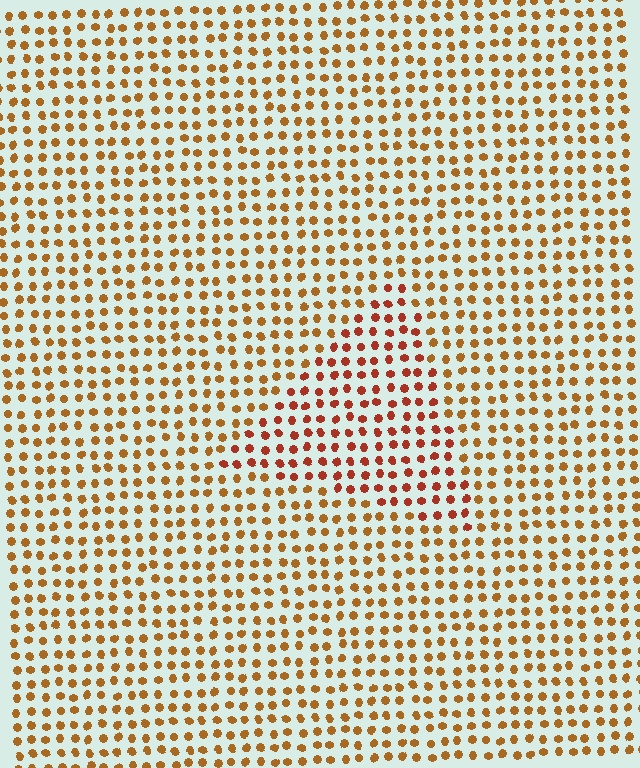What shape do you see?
I see a triangle.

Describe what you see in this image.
The image is filled with small brown elements in a uniform arrangement. A triangle-shaped region is visible where the elements are tinted to a slightly different hue, forming a subtle color boundary.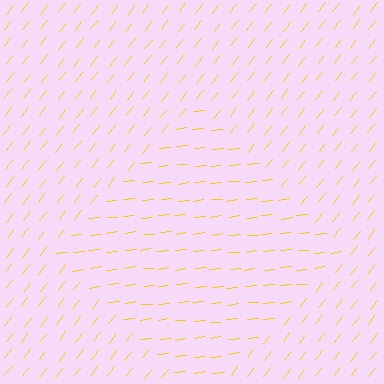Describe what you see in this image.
The image is filled with small yellow line segments. A diamond region in the image has lines oriented differently from the surrounding lines, creating a visible texture boundary.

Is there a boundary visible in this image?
Yes, there is a texture boundary formed by a change in line orientation.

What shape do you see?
I see a diamond.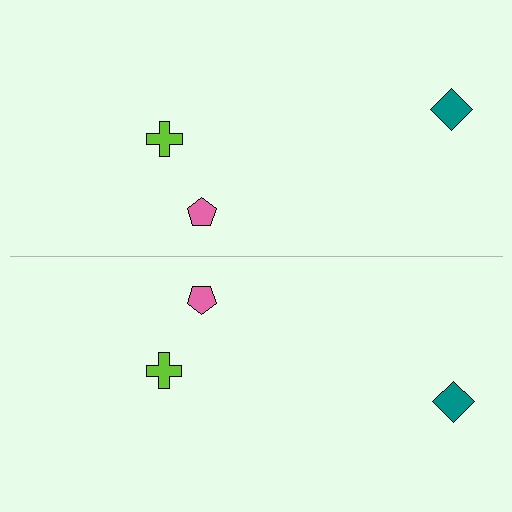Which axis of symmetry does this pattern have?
The pattern has a horizontal axis of symmetry running through the center of the image.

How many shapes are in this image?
There are 6 shapes in this image.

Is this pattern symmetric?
Yes, this pattern has bilateral (reflection) symmetry.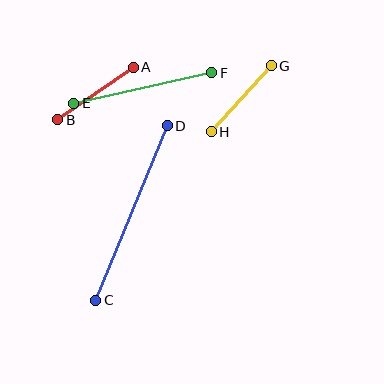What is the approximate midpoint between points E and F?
The midpoint is at approximately (143, 88) pixels.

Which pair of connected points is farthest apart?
Points C and D are farthest apart.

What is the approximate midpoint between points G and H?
The midpoint is at approximately (241, 99) pixels.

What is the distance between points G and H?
The distance is approximately 89 pixels.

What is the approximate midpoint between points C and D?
The midpoint is at approximately (131, 213) pixels.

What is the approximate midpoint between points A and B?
The midpoint is at approximately (96, 93) pixels.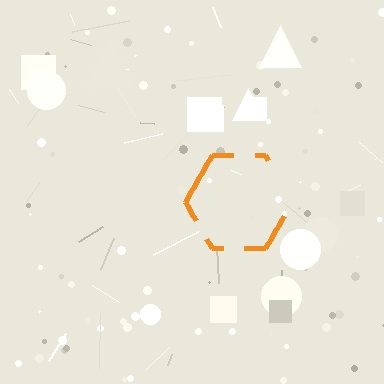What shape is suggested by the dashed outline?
The dashed outline suggests a hexagon.